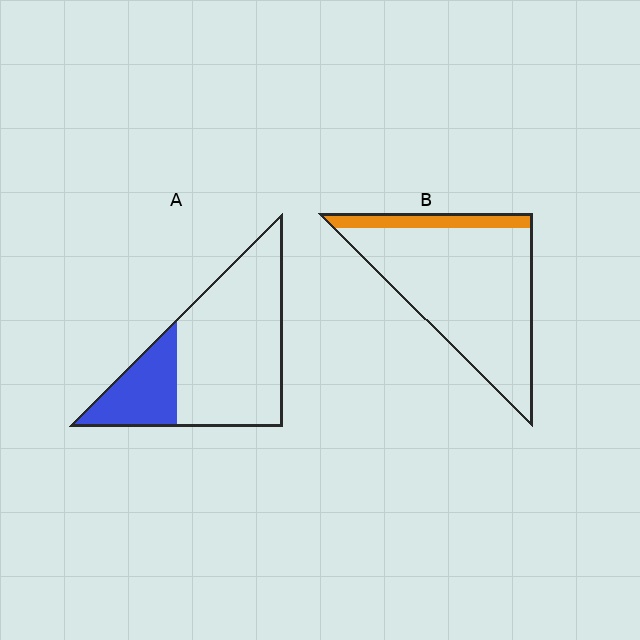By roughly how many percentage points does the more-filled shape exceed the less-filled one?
By roughly 10 percentage points (A over B).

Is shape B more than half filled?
No.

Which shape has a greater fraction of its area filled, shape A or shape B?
Shape A.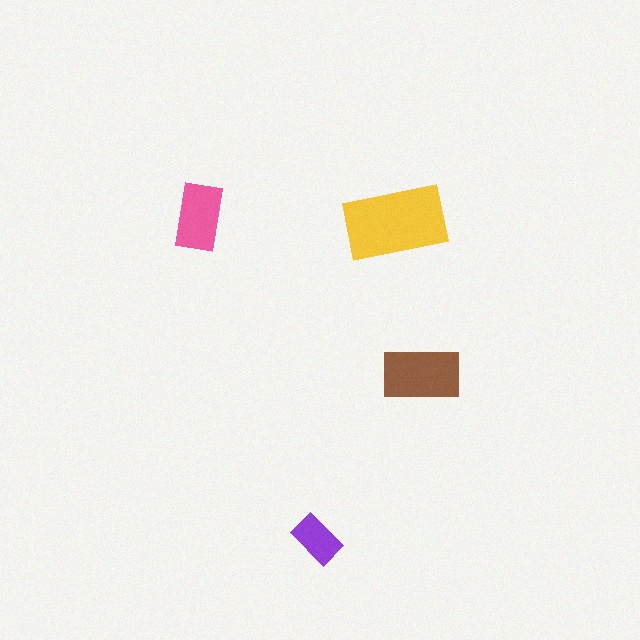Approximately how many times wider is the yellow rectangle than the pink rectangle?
About 1.5 times wider.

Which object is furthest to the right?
The brown rectangle is rightmost.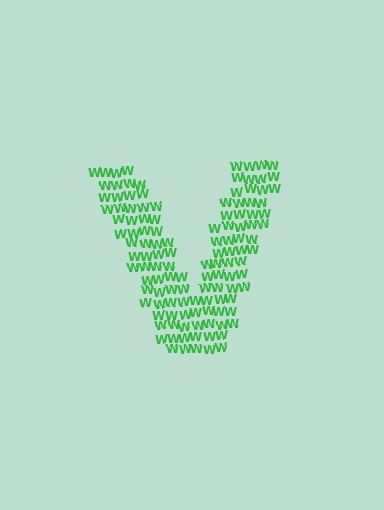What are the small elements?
The small elements are letter W's.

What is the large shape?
The large shape is the letter V.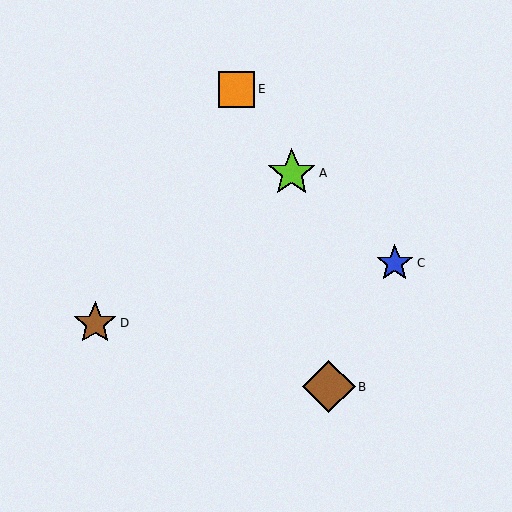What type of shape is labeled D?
Shape D is a brown star.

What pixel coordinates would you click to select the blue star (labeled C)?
Click at (395, 263) to select the blue star C.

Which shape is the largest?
The brown diamond (labeled B) is the largest.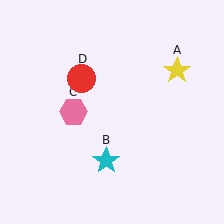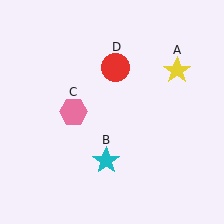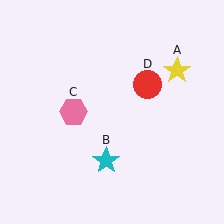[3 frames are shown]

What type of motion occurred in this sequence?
The red circle (object D) rotated clockwise around the center of the scene.